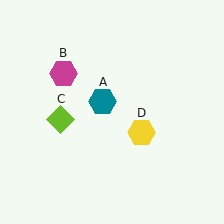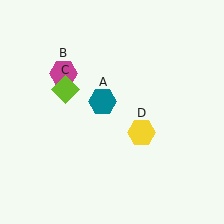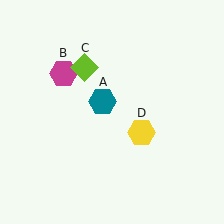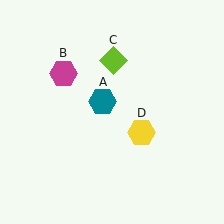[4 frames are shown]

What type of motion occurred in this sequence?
The lime diamond (object C) rotated clockwise around the center of the scene.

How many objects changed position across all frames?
1 object changed position: lime diamond (object C).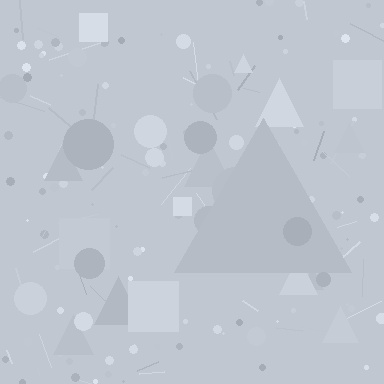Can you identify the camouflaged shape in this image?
The camouflaged shape is a triangle.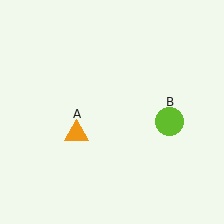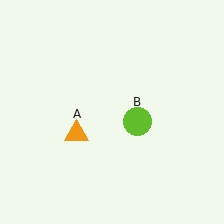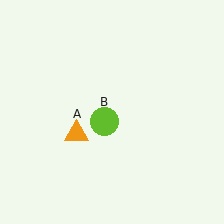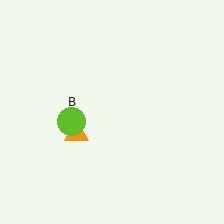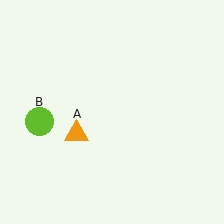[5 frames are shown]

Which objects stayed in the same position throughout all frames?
Orange triangle (object A) remained stationary.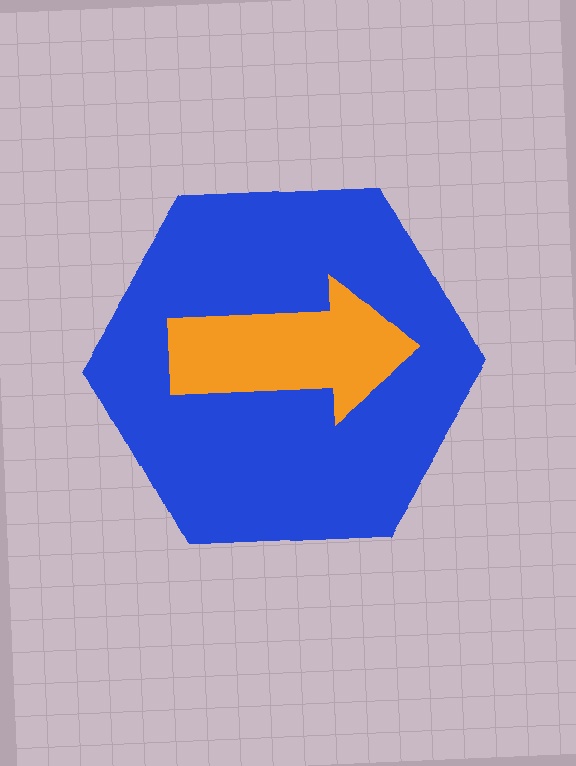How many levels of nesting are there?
2.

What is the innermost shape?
The orange arrow.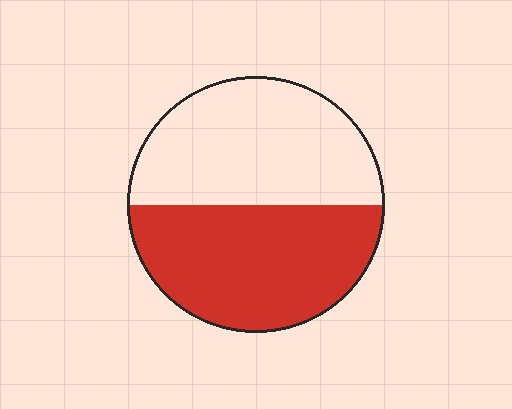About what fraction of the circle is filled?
About one half (1/2).